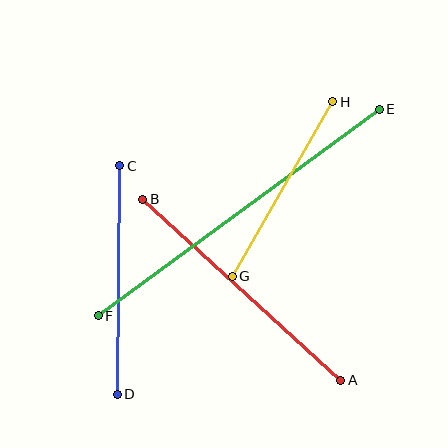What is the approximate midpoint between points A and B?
The midpoint is at approximately (242, 290) pixels.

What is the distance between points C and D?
The distance is approximately 229 pixels.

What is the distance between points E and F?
The distance is approximately 349 pixels.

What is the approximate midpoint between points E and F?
The midpoint is at approximately (239, 212) pixels.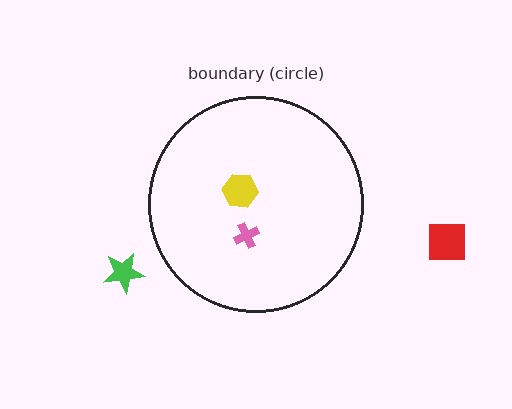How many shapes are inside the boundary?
2 inside, 2 outside.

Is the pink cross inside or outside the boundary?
Inside.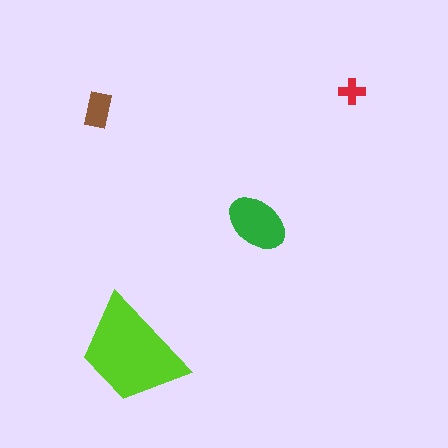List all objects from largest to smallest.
The lime trapezoid, the green ellipse, the brown rectangle, the red cross.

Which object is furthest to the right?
The red cross is rightmost.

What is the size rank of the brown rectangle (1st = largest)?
3rd.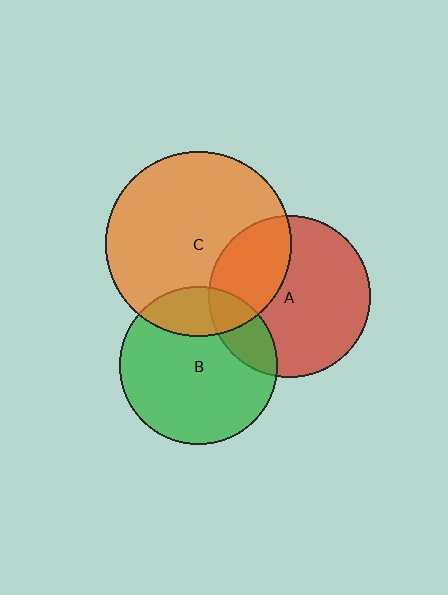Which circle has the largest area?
Circle C (orange).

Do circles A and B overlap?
Yes.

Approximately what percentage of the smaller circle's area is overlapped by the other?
Approximately 20%.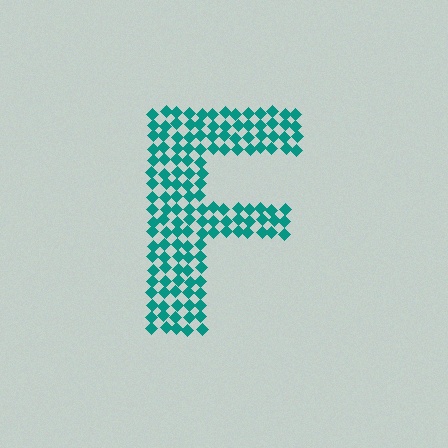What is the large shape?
The large shape is the letter F.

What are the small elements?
The small elements are diamonds.